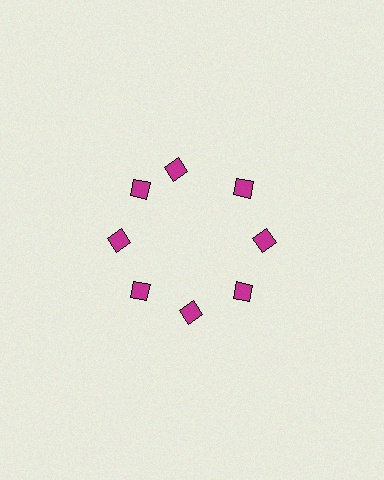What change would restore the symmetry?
The symmetry would be restored by rotating it back into even spacing with its neighbors so that all 8 diamonds sit at equal angles and equal distance from the center.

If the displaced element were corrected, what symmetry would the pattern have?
It would have 8-fold rotational symmetry — the pattern would map onto itself every 45 degrees.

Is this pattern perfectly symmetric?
No. The 8 magenta diamonds are arranged in a ring, but one element near the 12 o'clock position is rotated out of alignment along the ring, breaking the 8-fold rotational symmetry.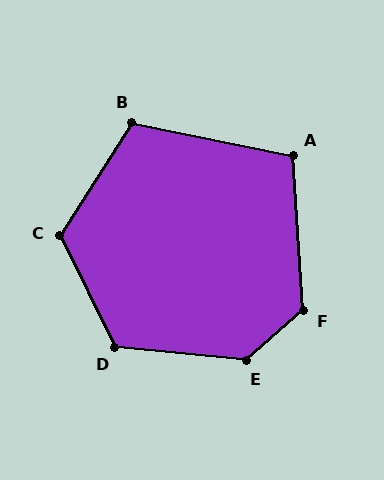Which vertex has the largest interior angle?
E, at approximately 133 degrees.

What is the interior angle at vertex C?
Approximately 121 degrees (obtuse).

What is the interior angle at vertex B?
Approximately 111 degrees (obtuse).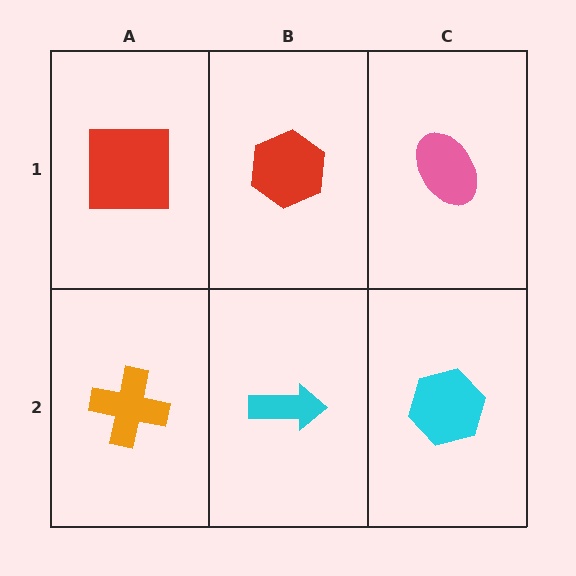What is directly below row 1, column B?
A cyan arrow.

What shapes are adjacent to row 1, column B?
A cyan arrow (row 2, column B), a red square (row 1, column A), a pink ellipse (row 1, column C).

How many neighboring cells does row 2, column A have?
2.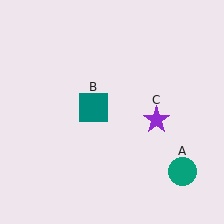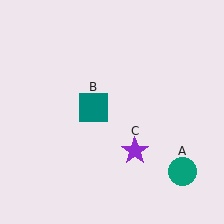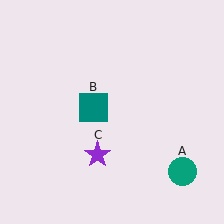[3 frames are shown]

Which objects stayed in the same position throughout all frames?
Teal circle (object A) and teal square (object B) remained stationary.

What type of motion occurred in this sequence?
The purple star (object C) rotated clockwise around the center of the scene.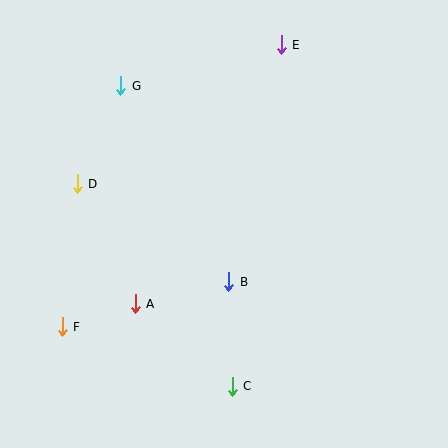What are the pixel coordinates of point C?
Point C is at (232, 386).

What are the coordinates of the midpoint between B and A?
The midpoint between B and A is at (182, 293).